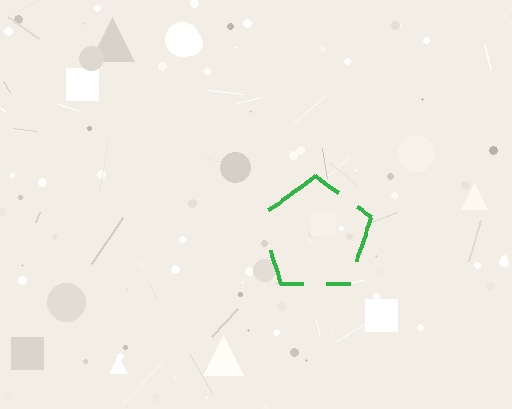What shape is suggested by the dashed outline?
The dashed outline suggests a pentagon.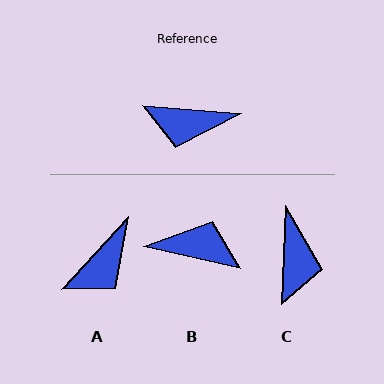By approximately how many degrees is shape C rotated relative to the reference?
Approximately 92 degrees counter-clockwise.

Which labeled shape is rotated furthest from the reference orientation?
B, about 172 degrees away.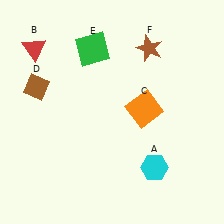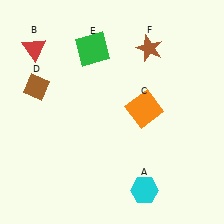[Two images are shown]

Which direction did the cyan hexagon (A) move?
The cyan hexagon (A) moved down.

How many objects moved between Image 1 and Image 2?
1 object moved between the two images.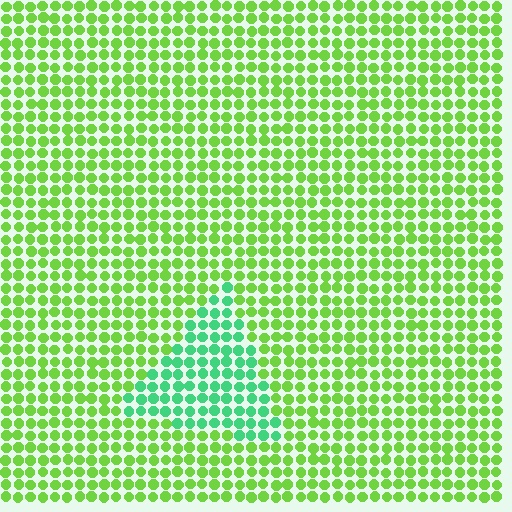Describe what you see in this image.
The image is filled with small lime elements in a uniform arrangement. A triangle-shaped region is visible where the elements are tinted to a slightly different hue, forming a subtle color boundary.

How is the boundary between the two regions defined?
The boundary is defined purely by a slight shift in hue (about 44 degrees). Spacing, size, and orientation are identical on both sides.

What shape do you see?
I see a triangle.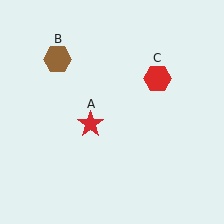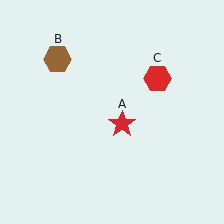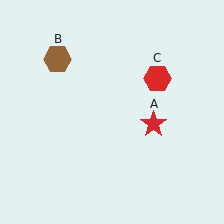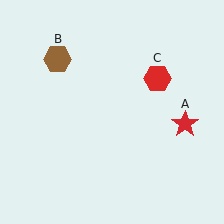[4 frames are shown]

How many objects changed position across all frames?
1 object changed position: red star (object A).